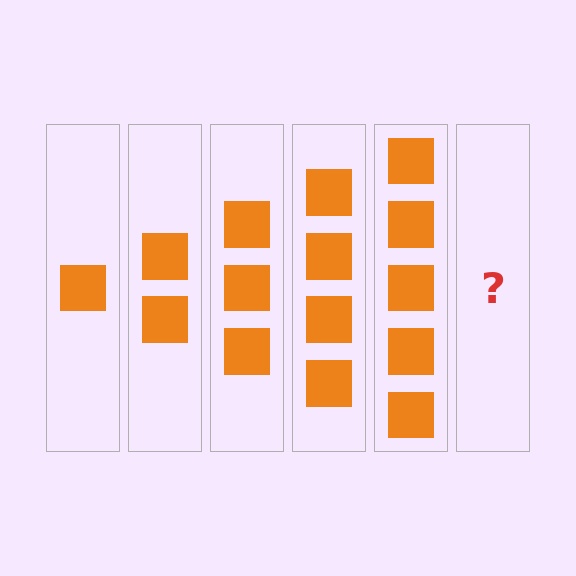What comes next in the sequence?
The next element should be 6 squares.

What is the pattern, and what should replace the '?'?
The pattern is that each step adds one more square. The '?' should be 6 squares.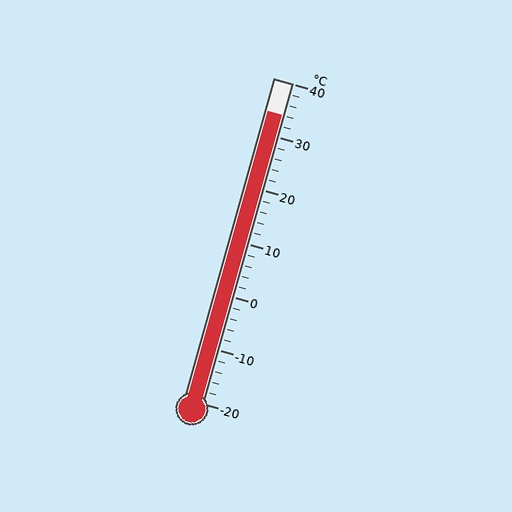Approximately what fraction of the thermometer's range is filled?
The thermometer is filled to approximately 90% of its range.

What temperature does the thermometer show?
The thermometer shows approximately 34°C.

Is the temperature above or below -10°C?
The temperature is above -10°C.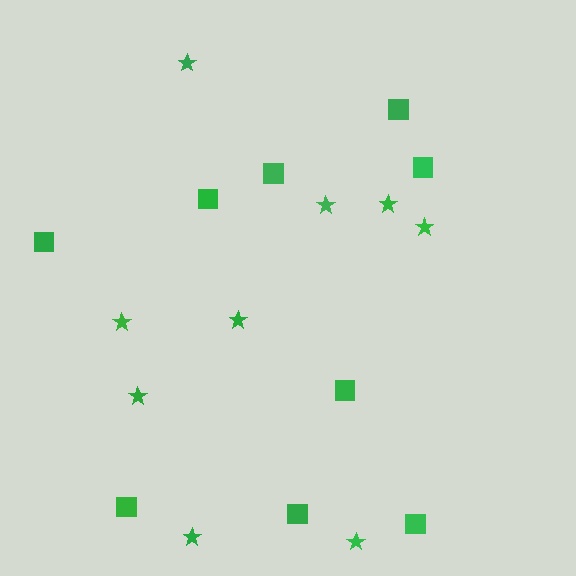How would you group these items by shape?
There are 2 groups: one group of stars (9) and one group of squares (9).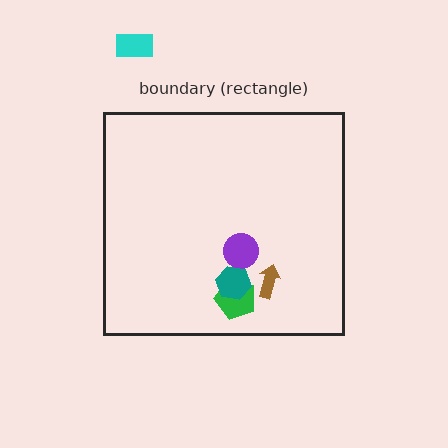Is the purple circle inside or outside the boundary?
Inside.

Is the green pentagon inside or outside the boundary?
Inside.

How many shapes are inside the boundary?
4 inside, 1 outside.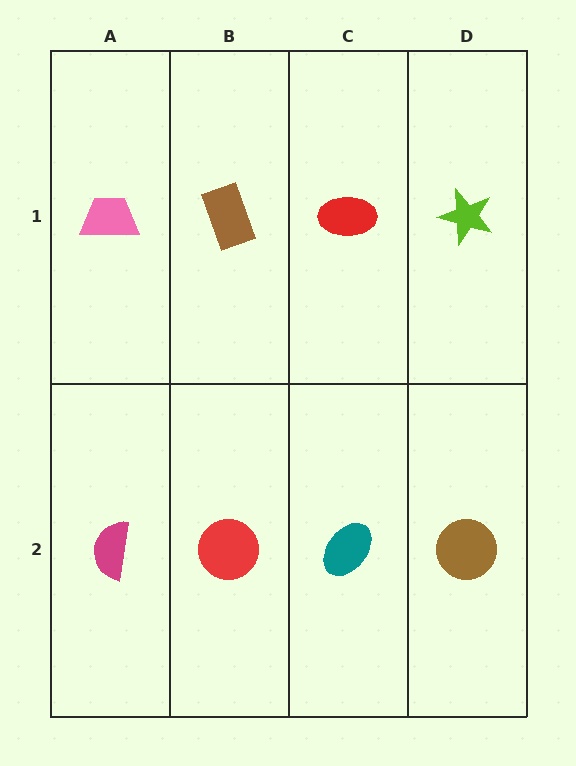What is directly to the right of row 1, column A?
A brown rectangle.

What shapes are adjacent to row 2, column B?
A brown rectangle (row 1, column B), a magenta semicircle (row 2, column A), a teal ellipse (row 2, column C).